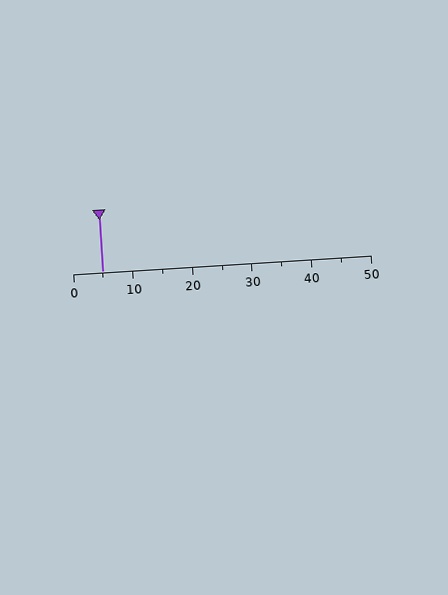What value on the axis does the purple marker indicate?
The marker indicates approximately 5.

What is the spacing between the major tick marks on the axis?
The major ticks are spaced 10 apart.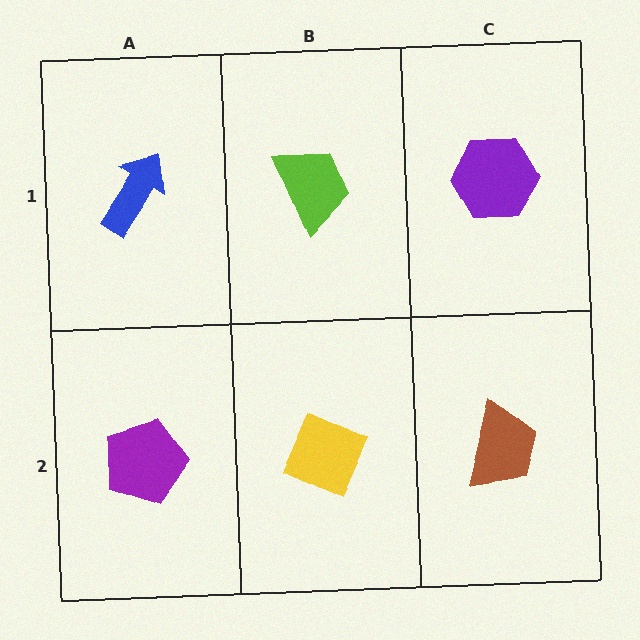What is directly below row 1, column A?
A purple pentagon.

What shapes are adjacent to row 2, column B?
A lime trapezoid (row 1, column B), a purple pentagon (row 2, column A), a brown trapezoid (row 2, column C).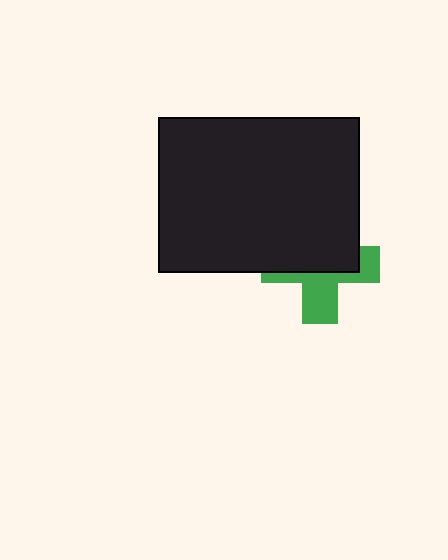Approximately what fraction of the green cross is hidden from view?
Roughly 57% of the green cross is hidden behind the black rectangle.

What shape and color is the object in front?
The object in front is a black rectangle.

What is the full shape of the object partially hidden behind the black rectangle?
The partially hidden object is a green cross.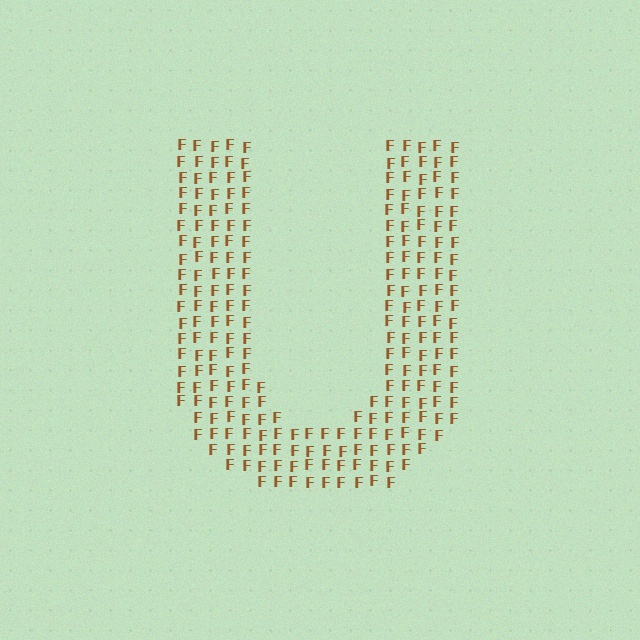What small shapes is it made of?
It is made of small letter F's.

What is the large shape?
The large shape is the letter U.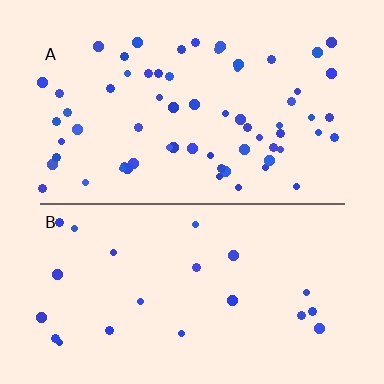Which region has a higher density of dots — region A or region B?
A (the top).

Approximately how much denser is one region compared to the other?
Approximately 3.0× — region A over region B.